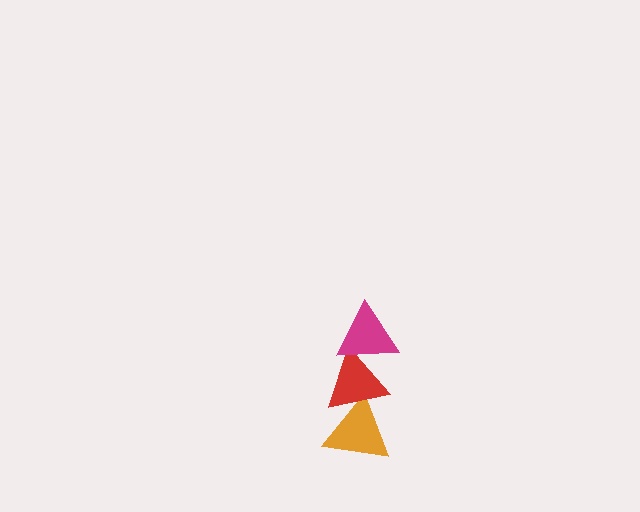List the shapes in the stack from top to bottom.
From top to bottom: the magenta triangle, the red triangle, the orange triangle.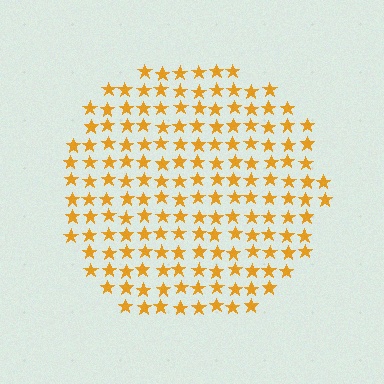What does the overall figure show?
The overall figure shows a circle.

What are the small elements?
The small elements are stars.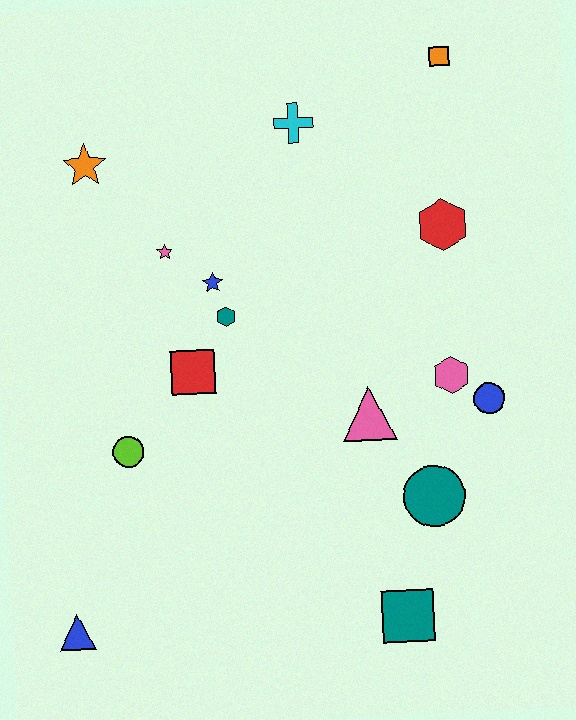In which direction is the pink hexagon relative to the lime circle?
The pink hexagon is to the right of the lime circle.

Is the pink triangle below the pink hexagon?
Yes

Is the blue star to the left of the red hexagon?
Yes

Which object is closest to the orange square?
The cyan cross is closest to the orange square.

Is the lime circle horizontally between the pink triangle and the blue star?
No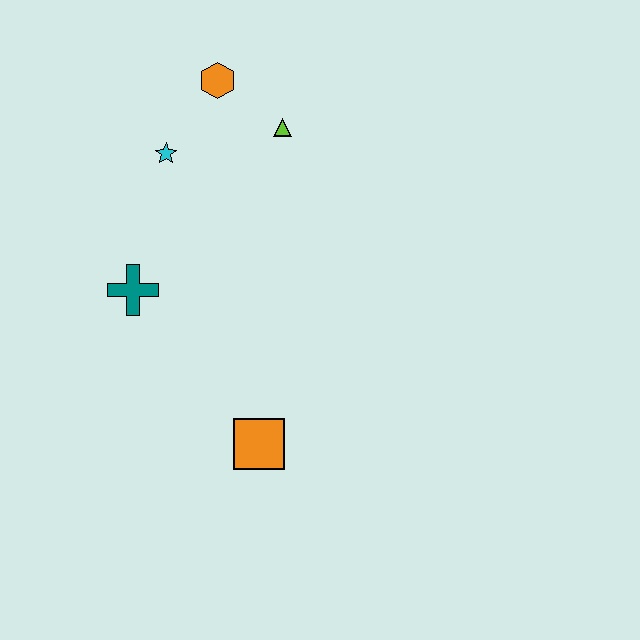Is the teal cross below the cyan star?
Yes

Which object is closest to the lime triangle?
The orange hexagon is closest to the lime triangle.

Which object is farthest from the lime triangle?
The orange square is farthest from the lime triangle.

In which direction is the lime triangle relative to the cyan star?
The lime triangle is to the right of the cyan star.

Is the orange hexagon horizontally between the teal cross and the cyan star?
No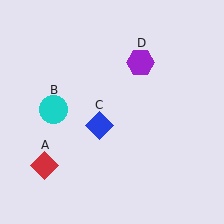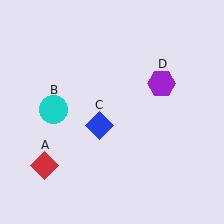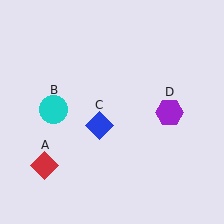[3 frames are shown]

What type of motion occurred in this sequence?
The purple hexagon (object D) rotated clockwise around the center of the scene.